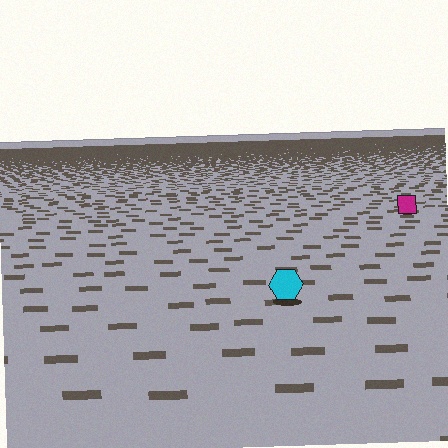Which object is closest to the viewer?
The cyan hexagon is closest. The texture marks near it are larger and more spread out.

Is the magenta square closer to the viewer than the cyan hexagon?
No. The cyan hexagon is closer — you can tell from the texture gradient: the ground texture is coarser near it.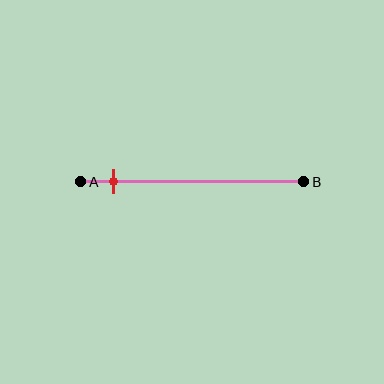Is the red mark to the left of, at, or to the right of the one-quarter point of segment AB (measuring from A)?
The red mark is to the left of the one-quarter point of segment AB.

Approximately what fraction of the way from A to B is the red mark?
The red mark is approximately 15% of the way from A to B.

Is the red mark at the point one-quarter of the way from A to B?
No, the mark is at about 15% from A, not at the 25% one-quarter point.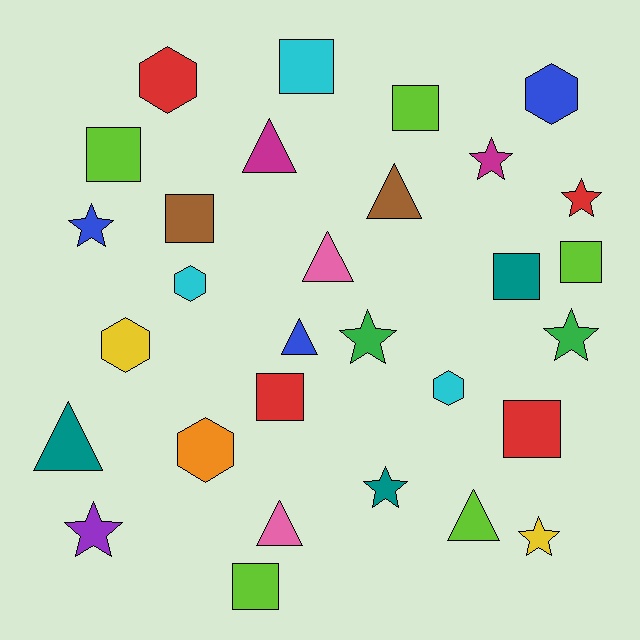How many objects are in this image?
There are 30 objects.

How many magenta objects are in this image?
There are 2 magenta objects.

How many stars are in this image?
There are 8 stars.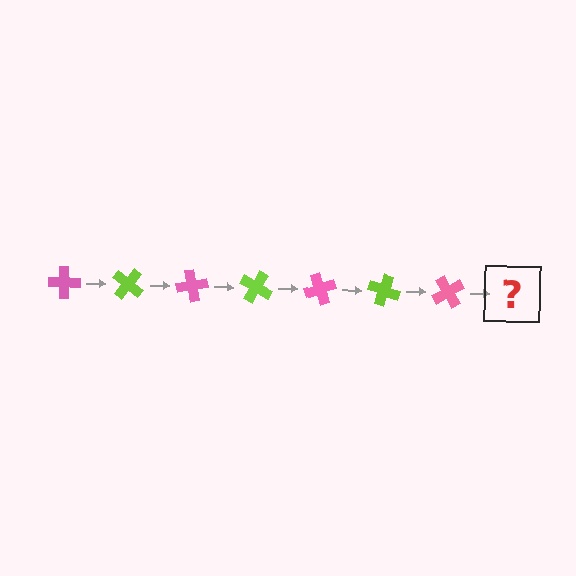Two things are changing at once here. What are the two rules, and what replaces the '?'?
The two rules are that it rotates 40 degrees each step and the color cycles through pink and lime. The '?' should be a lime cross, rotated 280 degrees from the start.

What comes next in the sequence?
The next element should be a lime cross, rotated 280 degrees from the start.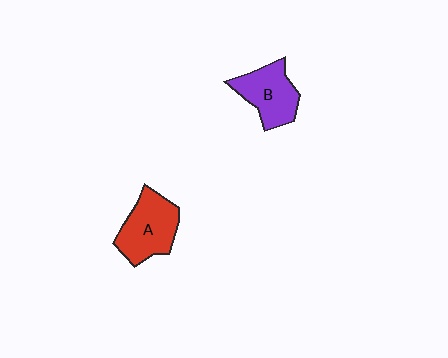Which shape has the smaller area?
Shape B (purple).